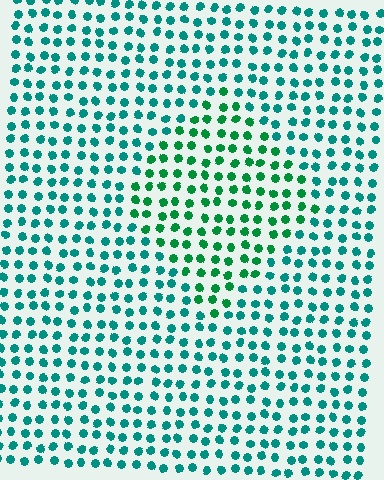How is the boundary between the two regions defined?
The boundary is defined purely by a slight shift in hue (about 31 degrees). Spacing, size, and orientation are identical on both sides.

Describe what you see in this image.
The image is filled with small teal elements in a uniform arrangement. A diamond-shaped region is visible where the elements are tinted to a slightly different hue, forming a subtle color boundary.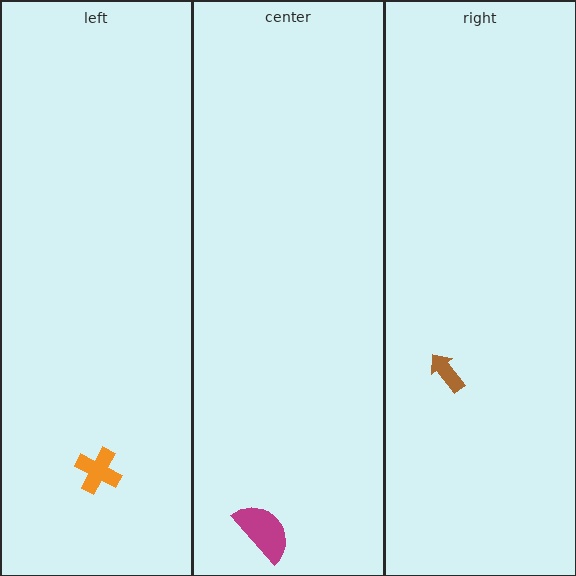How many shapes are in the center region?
1.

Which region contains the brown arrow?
The right region.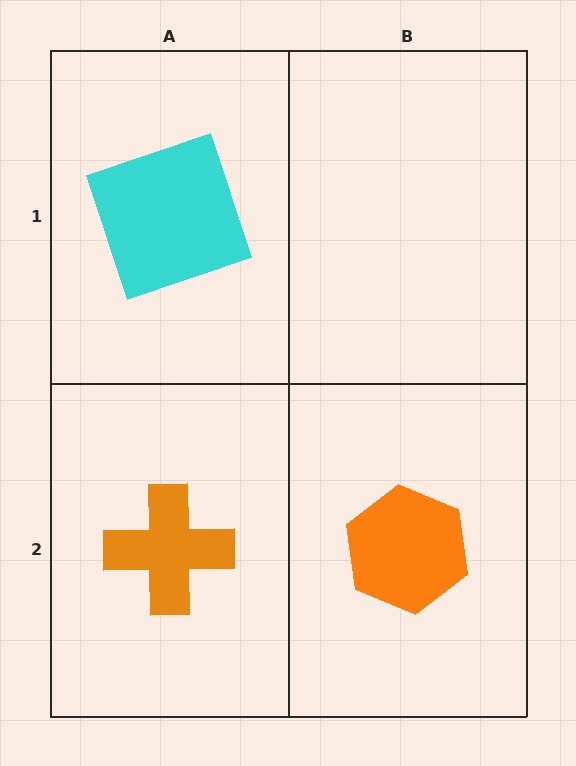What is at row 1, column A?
A cyan square.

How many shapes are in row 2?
2 shapes.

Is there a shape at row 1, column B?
No, that cell is empty.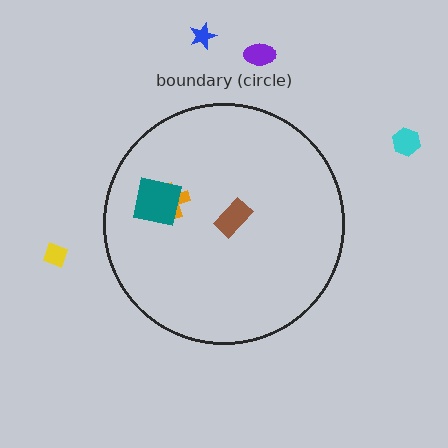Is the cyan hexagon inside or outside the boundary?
Outside.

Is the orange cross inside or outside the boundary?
Inside.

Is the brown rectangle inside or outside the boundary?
Inside.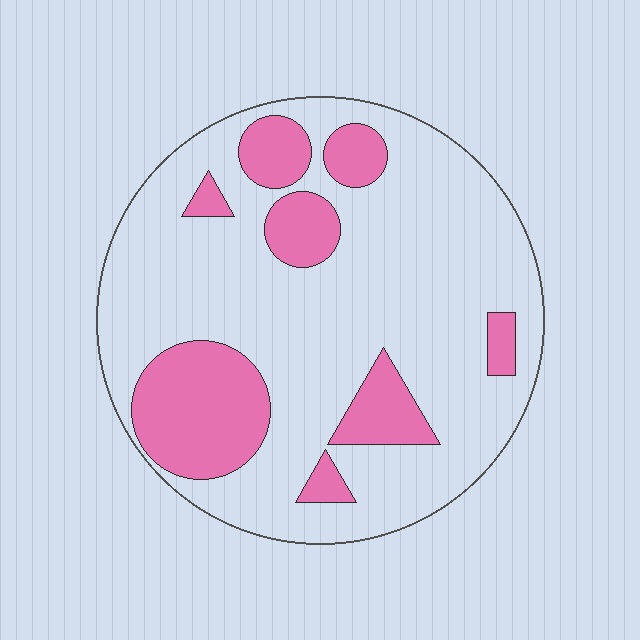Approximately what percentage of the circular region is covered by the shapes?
Approximately 25%.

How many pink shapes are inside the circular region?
8.